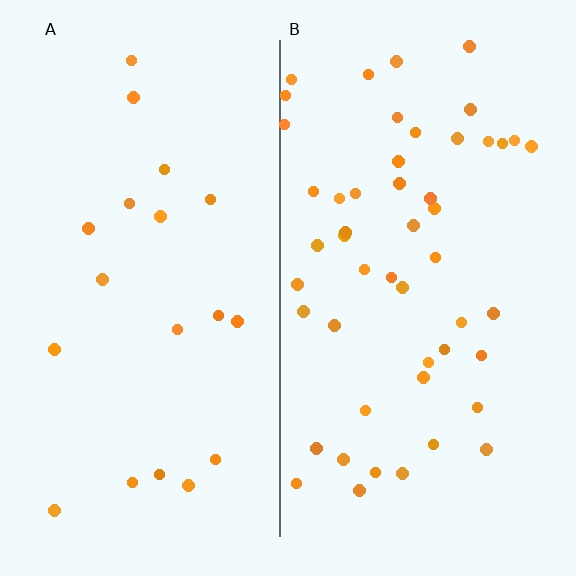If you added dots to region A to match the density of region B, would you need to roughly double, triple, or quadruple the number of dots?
Approximately triple.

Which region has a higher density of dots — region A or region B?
B (the right).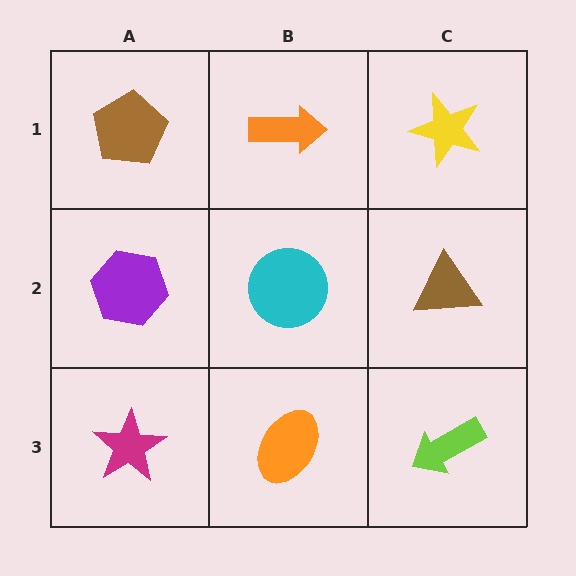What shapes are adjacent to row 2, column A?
A brown pentagon (row 1, column A), a magenta star (row 3, column A), a cyan circle (row 2, column B).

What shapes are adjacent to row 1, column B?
A cyan circle (row 2, column B), a brown pentagon (row 1, column A), a yellow star (row 1, column C).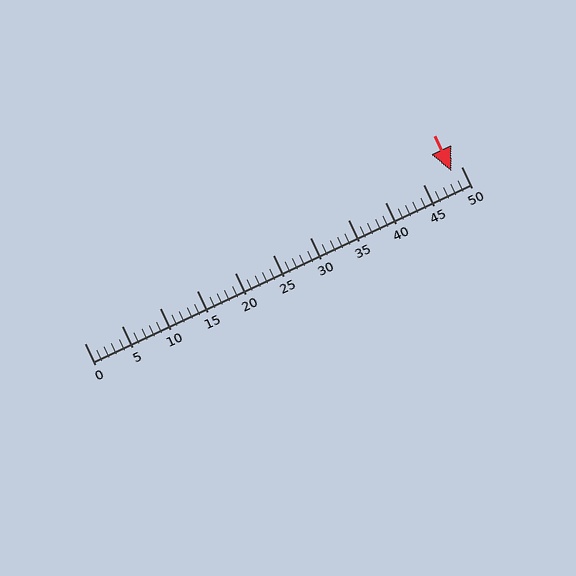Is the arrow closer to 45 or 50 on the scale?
The arrow is closer to 50.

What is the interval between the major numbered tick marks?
The major tick marks are spaced 5 units apart.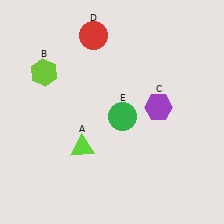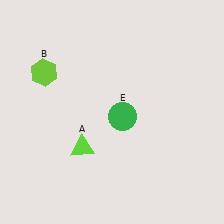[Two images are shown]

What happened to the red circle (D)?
The red circle (D) was removed in Image 2. It was in the top-left area of Image 1.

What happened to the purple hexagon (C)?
The purple hexagon (C) was removed in Image 2. It was in the top-right area of Image 1.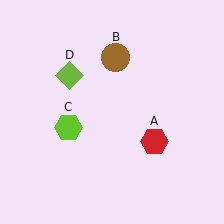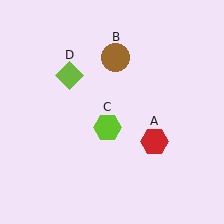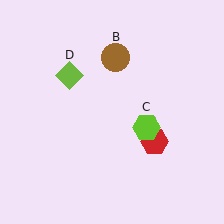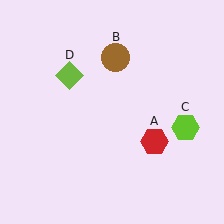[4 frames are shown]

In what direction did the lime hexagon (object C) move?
The lime hexagon (object C) moved right.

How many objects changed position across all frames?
1 object changed position: lime hexagon (object C).